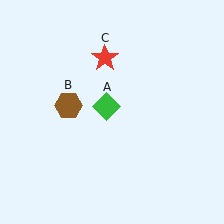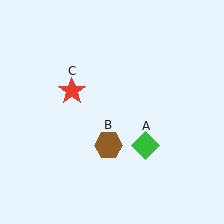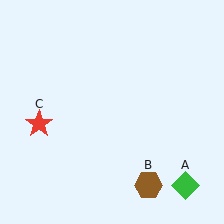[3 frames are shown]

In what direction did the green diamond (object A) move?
The green diamond (object A) moved down and to the right.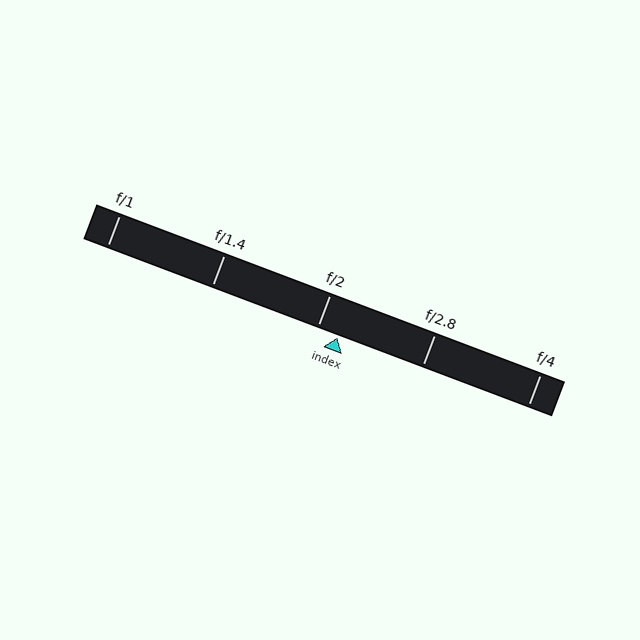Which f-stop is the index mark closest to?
The index mark is closest to f/2.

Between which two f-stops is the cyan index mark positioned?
The index mark is between f/2 and f/2.8.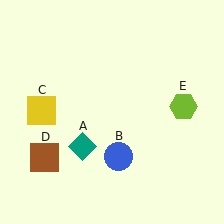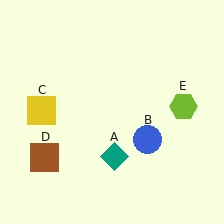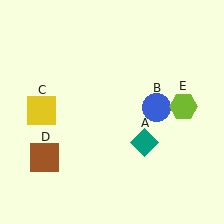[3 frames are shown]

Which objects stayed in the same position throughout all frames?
Yellow square (object C) and brown square (object D) and lime hexagon (object E) remained stationary.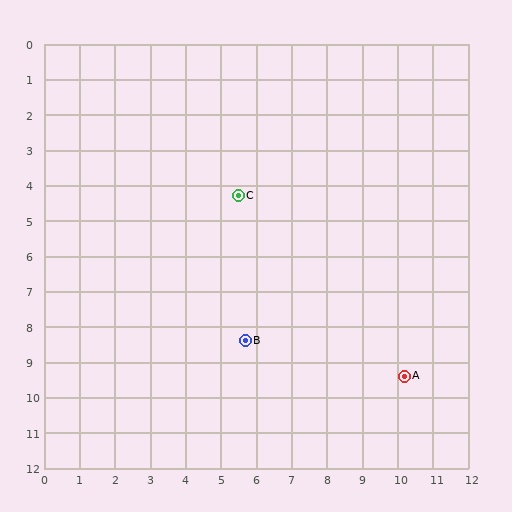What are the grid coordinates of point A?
Point A is at approximately (10.2, 9.4).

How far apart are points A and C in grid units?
Points A and C are about 6.9 grid units apart.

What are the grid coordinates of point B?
Point B is at approximately (5.7, 8.4).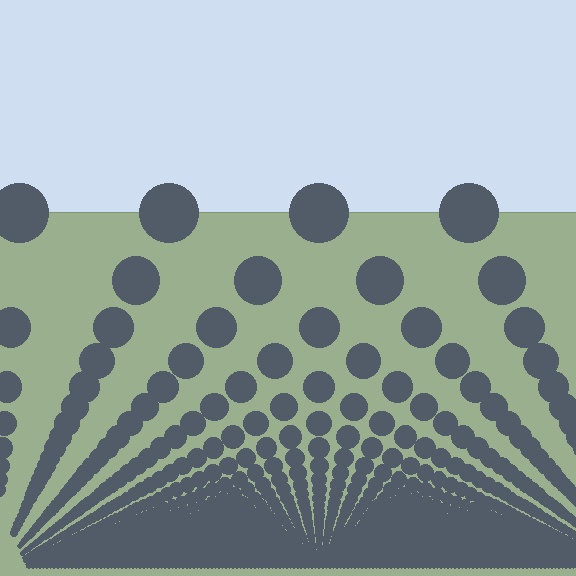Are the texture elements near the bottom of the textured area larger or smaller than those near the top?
Smaller. The gradient is inverted — elements near the bottom are smaller and denser.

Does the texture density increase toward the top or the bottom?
Density increases toward the bottom.